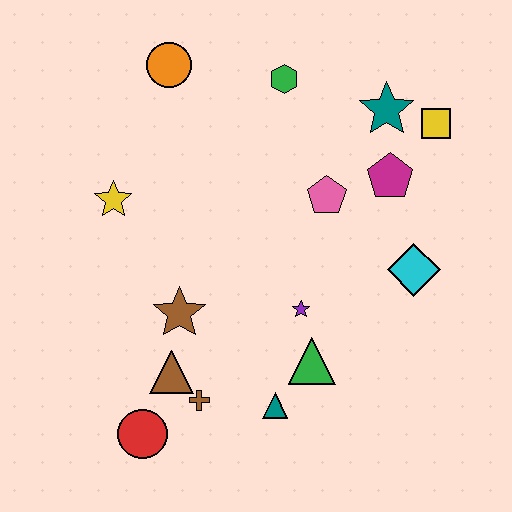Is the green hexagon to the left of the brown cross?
No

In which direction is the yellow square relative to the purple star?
The yellow square is above the purple star.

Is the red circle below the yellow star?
Yes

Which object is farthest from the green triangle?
The orange circle is farthest from the green triangle.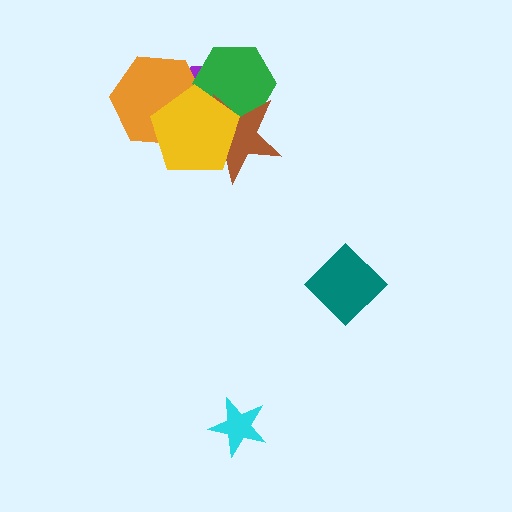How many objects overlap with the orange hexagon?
4 objects overlap with the orange hexagon.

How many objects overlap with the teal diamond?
0 objects overlap with the teal diamond.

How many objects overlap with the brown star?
4 objects overlap with the brown star.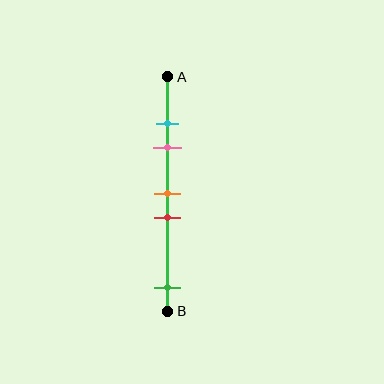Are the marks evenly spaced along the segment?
No, the marks are not evenly spaced.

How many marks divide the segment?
There are 5 marks dividing the segment.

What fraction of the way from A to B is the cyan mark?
The cyan mark is approximately 20% (0.2) of the way from A to B.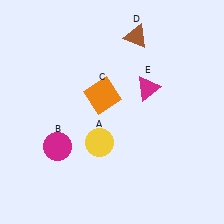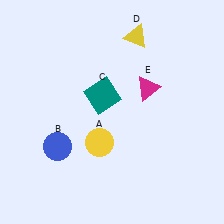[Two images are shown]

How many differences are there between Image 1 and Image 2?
There are 3 differences between the two images.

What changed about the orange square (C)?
In Image 1, C is orange. In Image 2, it changed to teal.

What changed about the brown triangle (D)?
In Image 1, D is brown. In Image 2, it changed to yellow.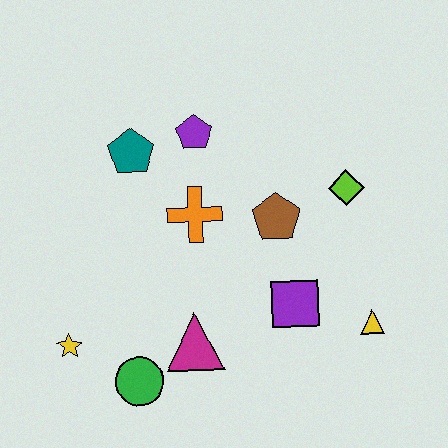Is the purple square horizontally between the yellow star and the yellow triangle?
Yes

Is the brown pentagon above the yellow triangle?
Yes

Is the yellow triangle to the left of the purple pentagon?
No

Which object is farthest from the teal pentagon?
The yellow triangle is farthest from the teal pentagon.